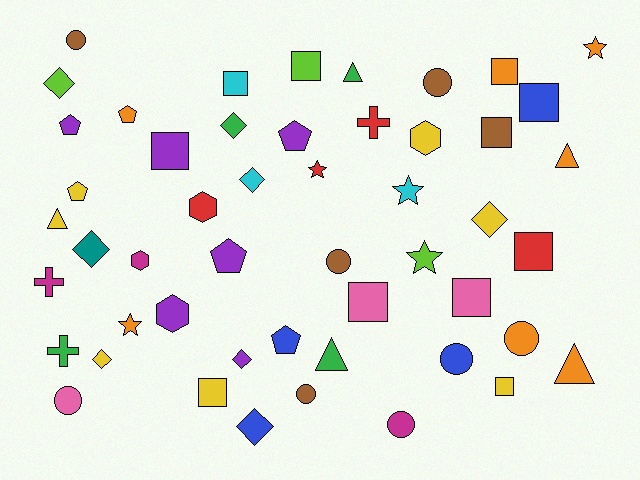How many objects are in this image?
There are 50 objects.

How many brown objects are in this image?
There are 5 brown objects.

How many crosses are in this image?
There are 3 crosses.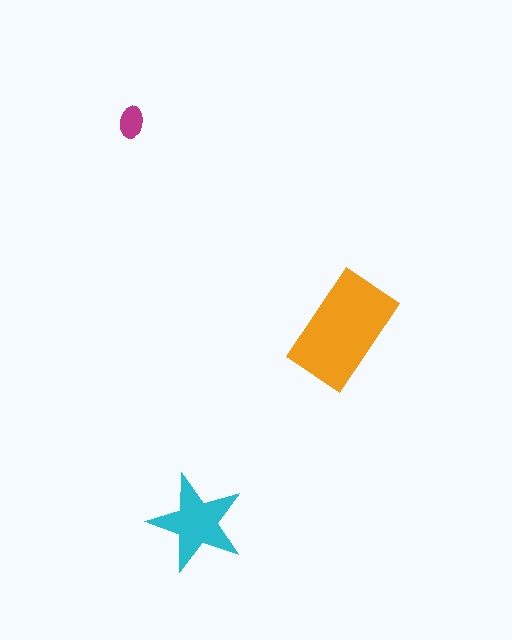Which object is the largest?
The orange rectangle.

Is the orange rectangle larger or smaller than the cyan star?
Larger.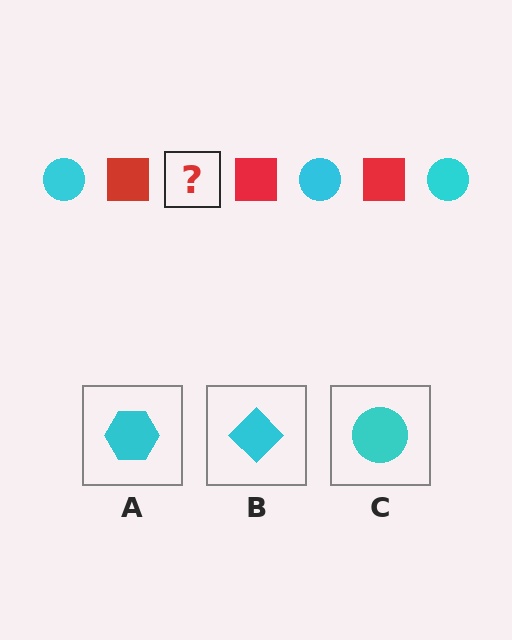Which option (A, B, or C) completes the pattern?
C.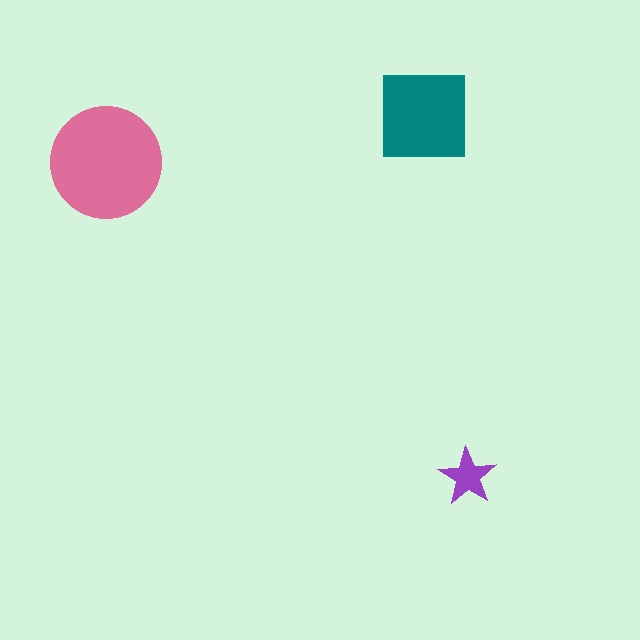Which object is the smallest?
The purple star.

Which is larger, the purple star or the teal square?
The teal square.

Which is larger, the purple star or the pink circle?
The pink circle.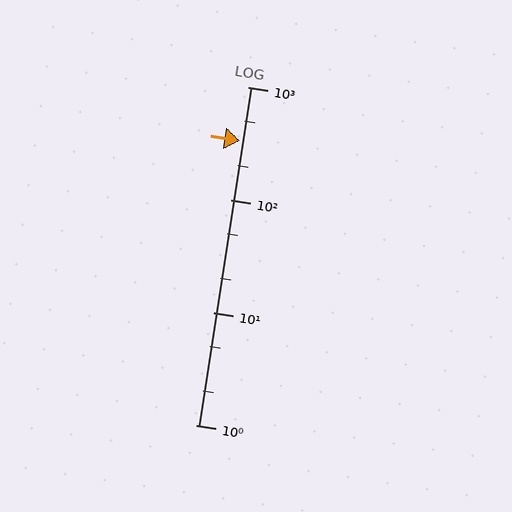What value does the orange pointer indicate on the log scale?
The pointer indicates approximately 330.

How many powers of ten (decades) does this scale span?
The scale spans 3 decades, from 1 to 1000.